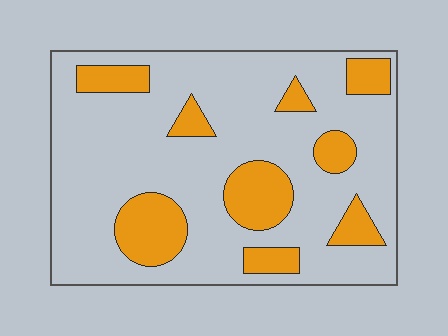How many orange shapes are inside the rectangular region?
9.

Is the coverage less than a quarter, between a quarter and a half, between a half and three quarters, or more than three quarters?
Less than a quarter.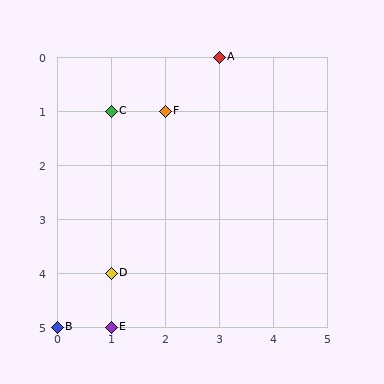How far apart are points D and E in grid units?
Points D and E are 1 row apart.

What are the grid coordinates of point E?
Point E is at grid coordinates (1, 5).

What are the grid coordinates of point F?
Point F is at grid coordinates (2, 1).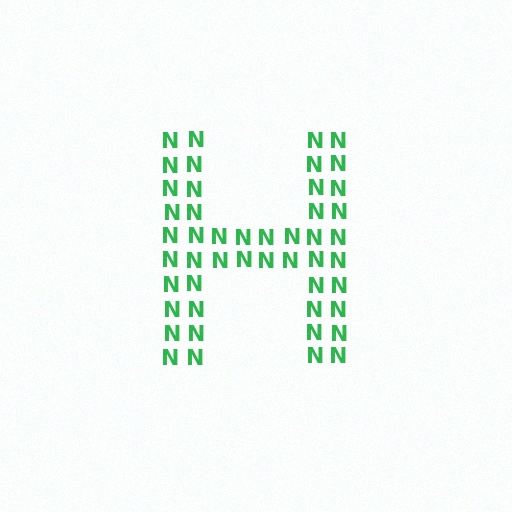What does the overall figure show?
The overall figure shows the letter H.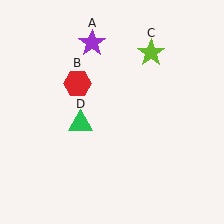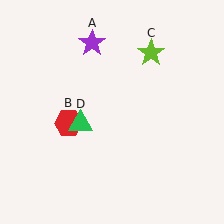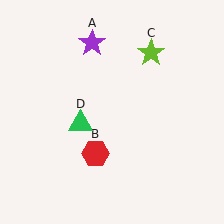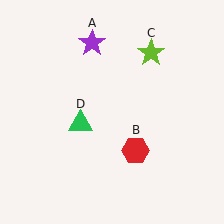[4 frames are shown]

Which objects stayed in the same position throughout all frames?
Purple star (object A) and lime star (object C) and green triangle (object D) remained stationary.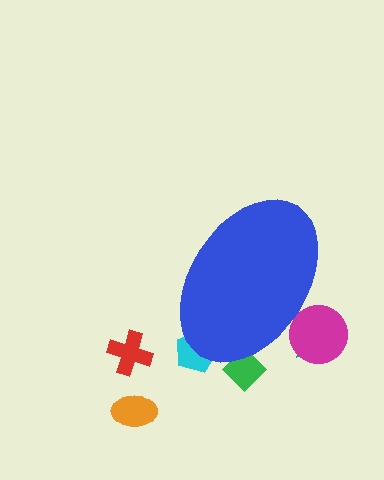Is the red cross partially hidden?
No, the red cross is fully visible.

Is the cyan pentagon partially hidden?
Yes, the cyan pentagon is partially hidden behind the blue ellipse.